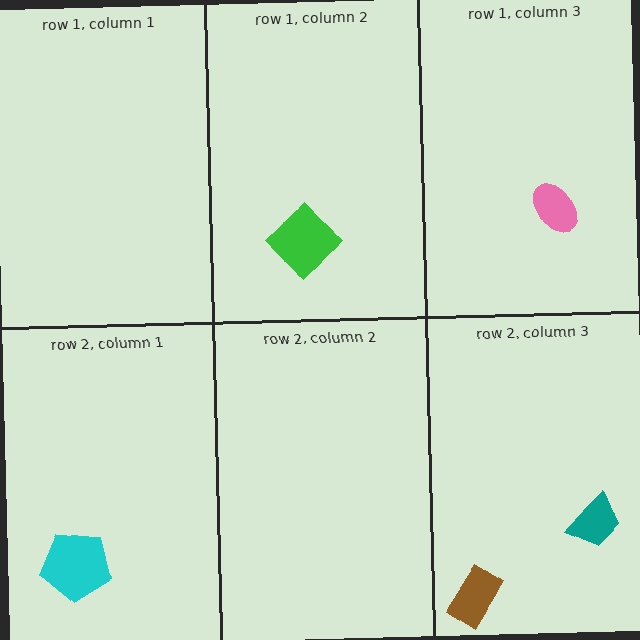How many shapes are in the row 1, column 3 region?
1.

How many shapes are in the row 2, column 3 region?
2.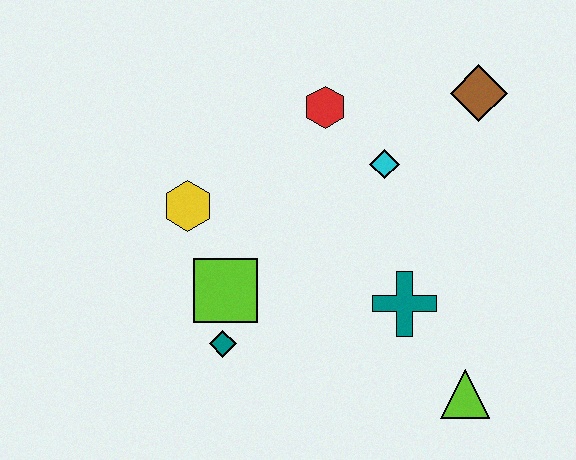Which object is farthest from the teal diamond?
The brown diamond is farthest from the teal diamond.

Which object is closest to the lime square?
The teal diamond is closest to the lime square.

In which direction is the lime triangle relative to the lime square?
The lime triangle is to the right of the lime square.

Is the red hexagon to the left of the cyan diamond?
Yes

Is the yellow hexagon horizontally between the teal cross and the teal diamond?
No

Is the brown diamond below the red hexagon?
No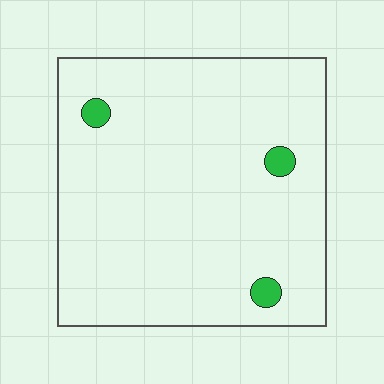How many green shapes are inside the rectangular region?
3.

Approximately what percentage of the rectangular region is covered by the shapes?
Approximately 5%.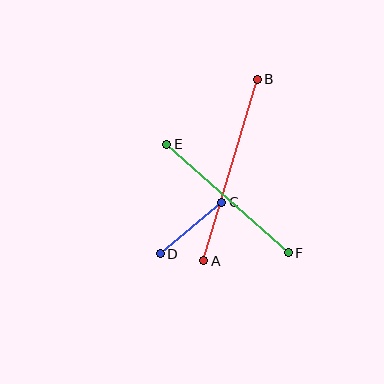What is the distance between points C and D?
The distance is approximately 80 pixels.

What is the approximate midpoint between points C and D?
The midpoint is at approximately (191, 228) pixels.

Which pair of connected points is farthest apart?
Points A and B are farthest apart.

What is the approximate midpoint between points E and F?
The midpoint is at approximately (227, 199) pixels.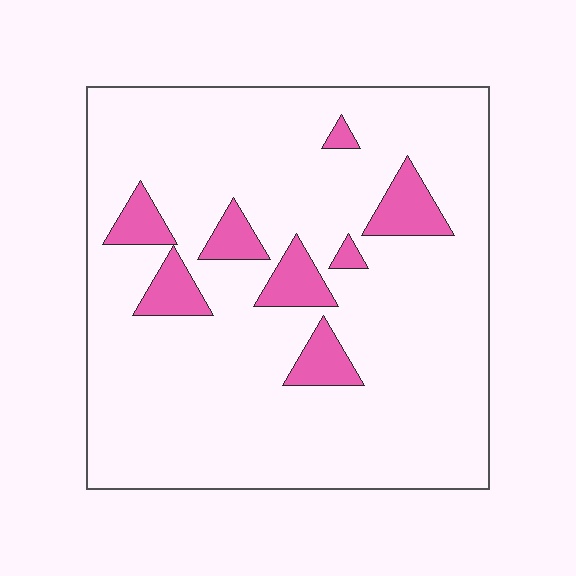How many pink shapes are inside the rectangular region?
8.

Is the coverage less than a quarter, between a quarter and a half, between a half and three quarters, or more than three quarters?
Less than a quarter.